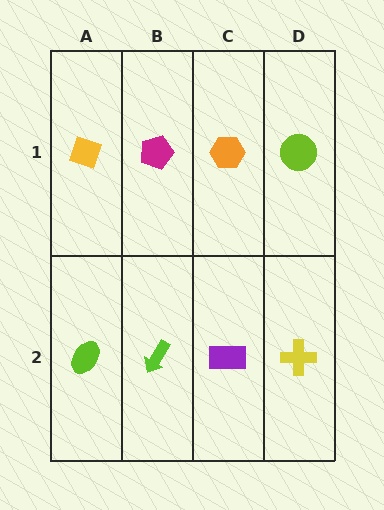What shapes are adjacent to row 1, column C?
A purple rectangle (row 2, column C), a magenta pentagon (row 1, column B), a lime circle (row 1, column D).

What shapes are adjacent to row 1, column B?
A lime arrow (row 2, column B), a yellow diamond (row 1, column A), an orange hexagon (row 1, column C).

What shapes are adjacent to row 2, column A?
A yellow diamond (row 1, column A), a lime arrow (row 2, column B).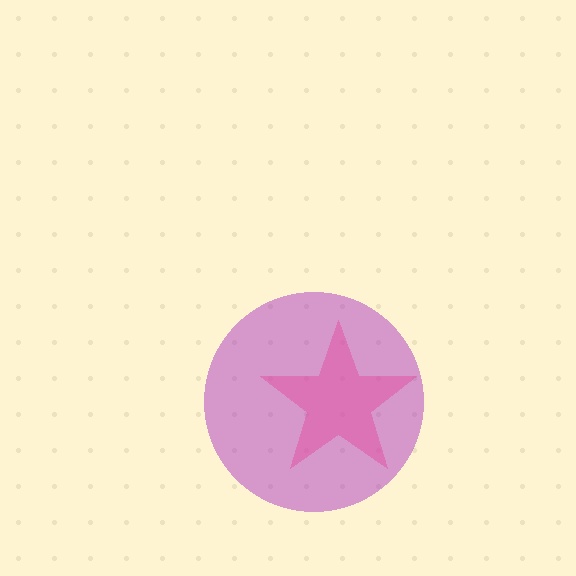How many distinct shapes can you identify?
There are 2 distinct shapes: a purple circle, a pink star.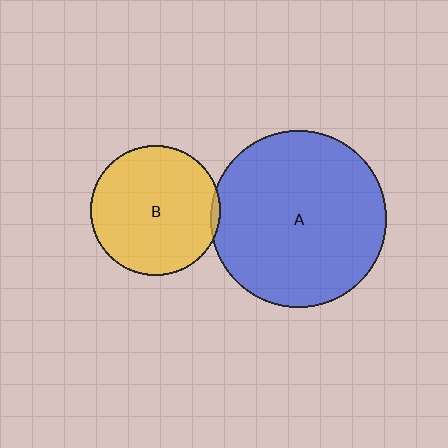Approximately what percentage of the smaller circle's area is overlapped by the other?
Approximately 5%.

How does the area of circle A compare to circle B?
Approximately 1.8 times.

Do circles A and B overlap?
Yes.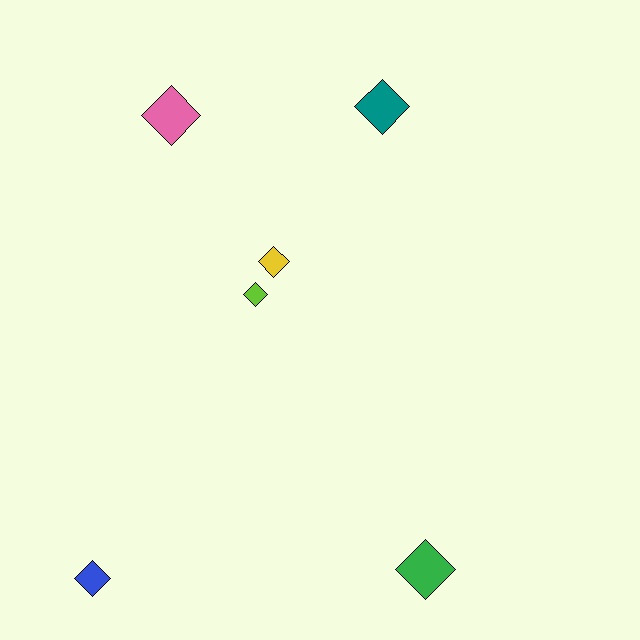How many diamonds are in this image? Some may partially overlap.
There are 6 diamonds.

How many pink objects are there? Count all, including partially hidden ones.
There is 1 pink object.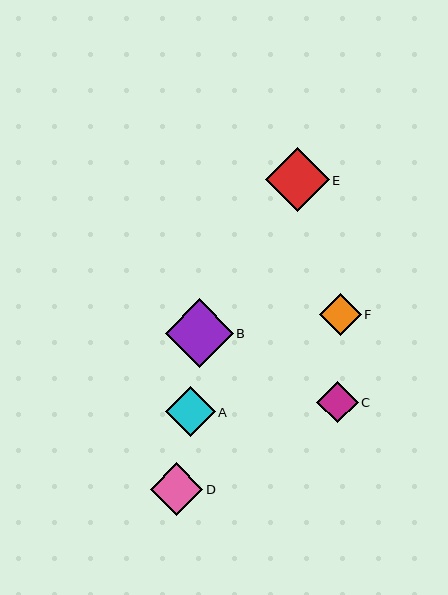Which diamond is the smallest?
Diamond C is the smallest with a size of approximately 42 pixels.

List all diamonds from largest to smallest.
From largest to smallest: B, E, D, A, F, C.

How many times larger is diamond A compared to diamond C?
Diamond A is approximately 1.2 times the size of diamond C.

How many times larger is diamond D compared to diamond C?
Diamond D is approximately 1.3 times the size of diamond C.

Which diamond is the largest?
Diamond B is the largest with a size of approximately 68 pixels.